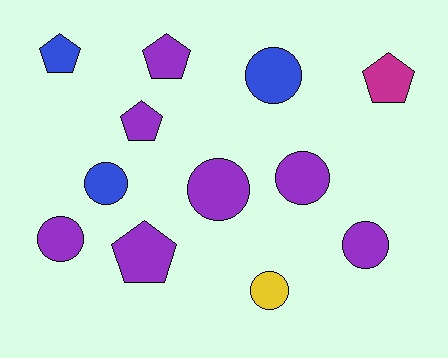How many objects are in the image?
There are 12 objects.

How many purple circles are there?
There are 4 purple circles.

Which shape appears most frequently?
Circle, with 7 objects.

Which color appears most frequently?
Purple, with 7 objects.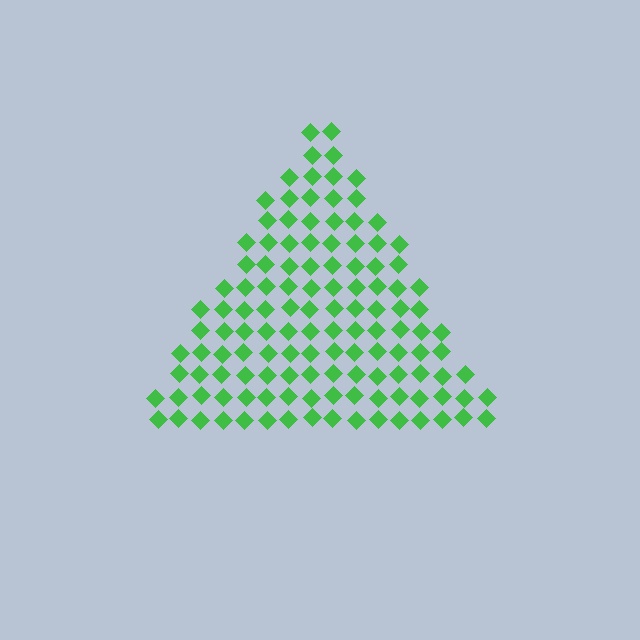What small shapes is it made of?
It is made of small diamonds.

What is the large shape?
The large shape is a triangle.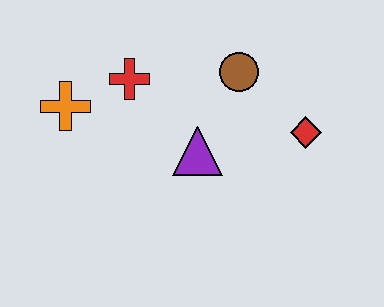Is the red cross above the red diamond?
Yes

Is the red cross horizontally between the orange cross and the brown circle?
Yes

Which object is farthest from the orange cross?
The red diamond is farthest from the orange cross.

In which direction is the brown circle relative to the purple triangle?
The brown circle is above the purple triangle.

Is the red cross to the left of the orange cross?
No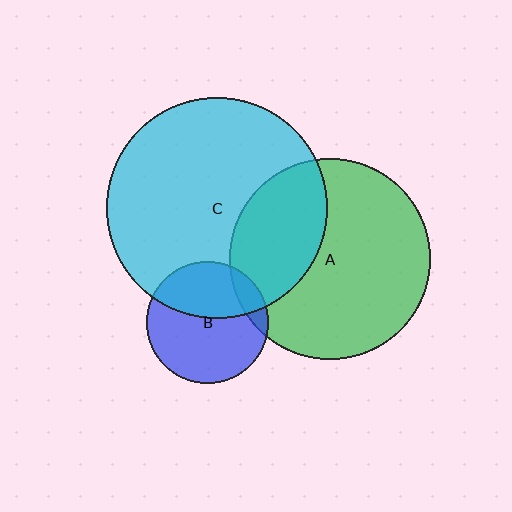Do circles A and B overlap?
Yes.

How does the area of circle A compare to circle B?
Approximately 2.7 times.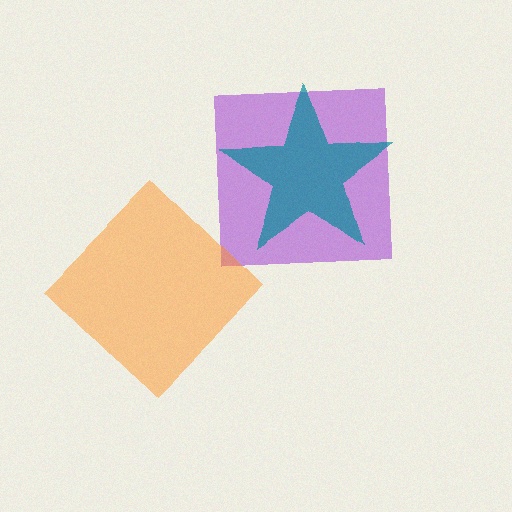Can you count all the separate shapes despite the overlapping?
Yes, there are 3 separate shapes.